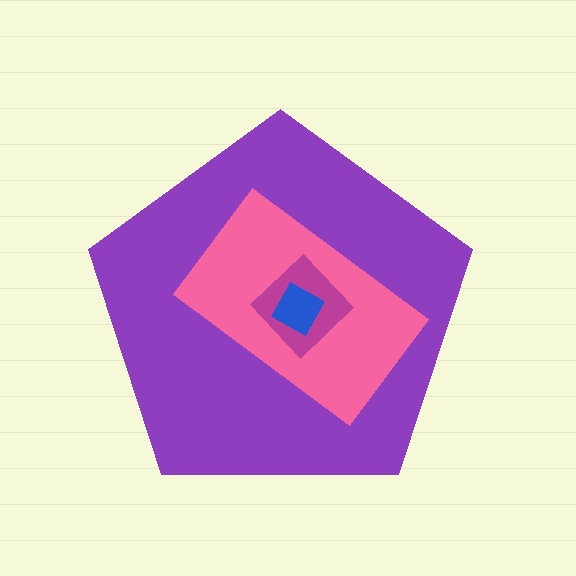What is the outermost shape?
The purple pentagon.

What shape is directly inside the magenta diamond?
The blue diamond.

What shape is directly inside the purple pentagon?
The pink rectangle.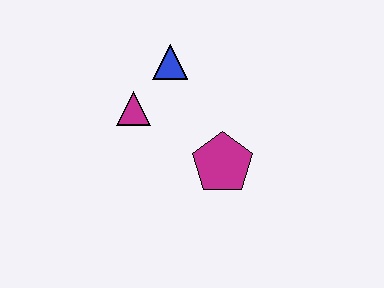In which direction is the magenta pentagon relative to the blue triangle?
The magenta pentagon is below the blue triangle.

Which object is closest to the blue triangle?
The magenta triangle is closest to the blue triangle.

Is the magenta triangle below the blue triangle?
Yes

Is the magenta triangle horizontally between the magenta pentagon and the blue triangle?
No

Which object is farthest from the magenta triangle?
The magenta pentagon is farthest from the magenta triangle.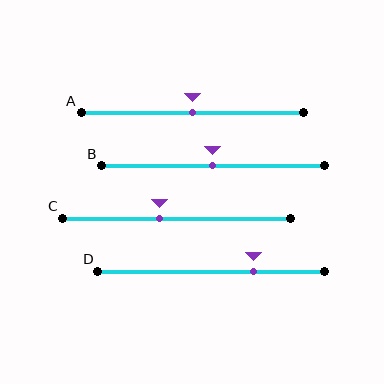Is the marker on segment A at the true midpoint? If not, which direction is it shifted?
Yes, the marker on segment A is at the true midpoint.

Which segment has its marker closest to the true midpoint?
Segment A has its marker closest to the true midpoint.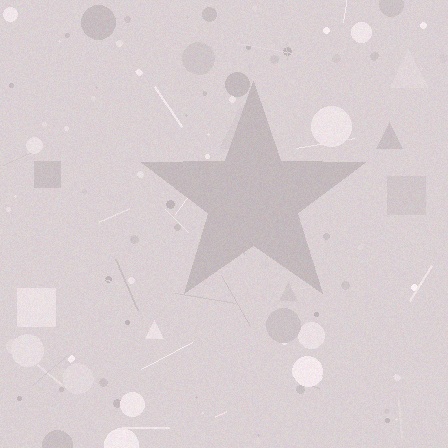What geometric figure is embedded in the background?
A star is embedded in the background.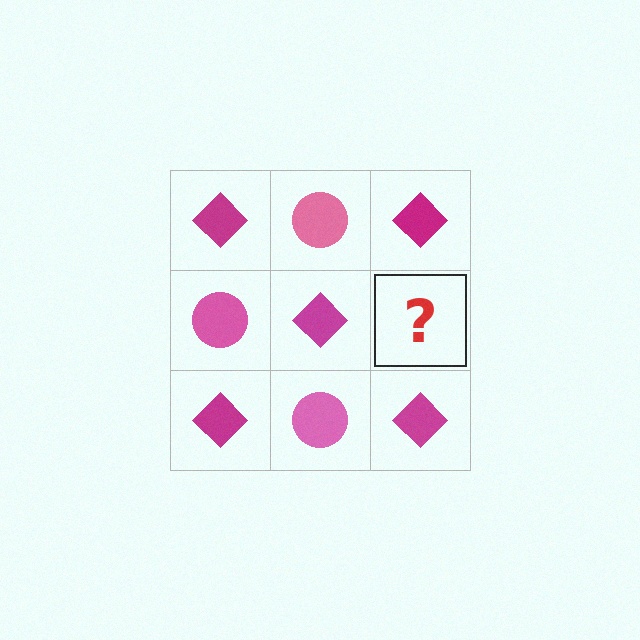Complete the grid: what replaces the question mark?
The question mark should be replaced with a pink circle.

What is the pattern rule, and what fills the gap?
The rule is that it alternates magenta diamond and pink circle in a checkerboard pattern. The gap should be filled with a pink circle.